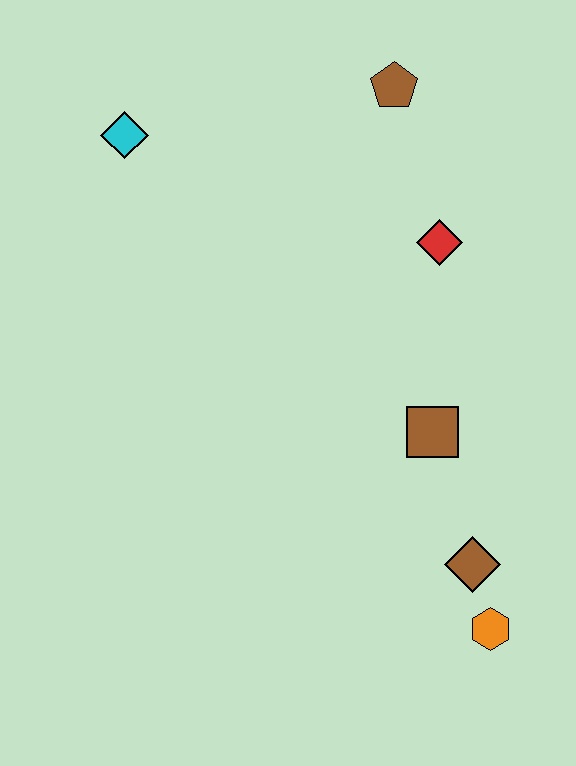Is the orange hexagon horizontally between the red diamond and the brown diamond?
No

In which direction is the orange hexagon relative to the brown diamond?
The orange hexagon is below the brown diamond.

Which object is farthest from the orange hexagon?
The cyan diamond is farthest from the orange hexagon.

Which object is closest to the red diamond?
The brown pentagon is closest to the red diamond.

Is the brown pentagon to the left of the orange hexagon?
Yes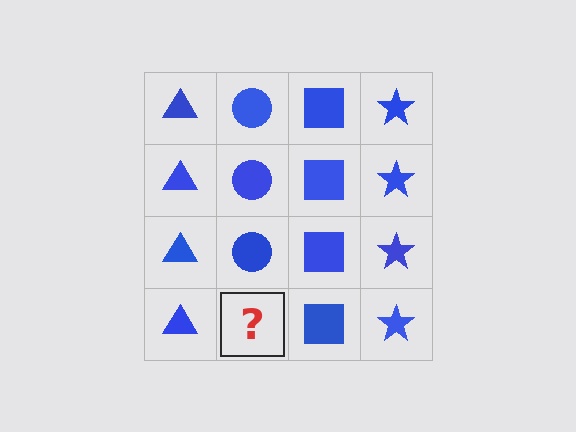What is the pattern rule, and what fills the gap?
The rule is that each column has a consistent shape. The gap should be filled with a blue circle.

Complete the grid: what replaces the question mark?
The question mark should be replaced with a blue circle.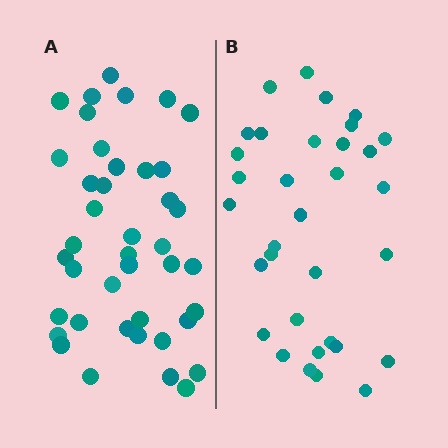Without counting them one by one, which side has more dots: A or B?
Region A (the left region) has more dots.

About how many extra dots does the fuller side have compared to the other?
Region A has roughly 8 or so more dots than region B.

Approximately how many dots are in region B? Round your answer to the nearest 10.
About 30 dots. (The exact count is 33, which rounds to 30.)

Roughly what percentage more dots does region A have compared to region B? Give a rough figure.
About 25% more.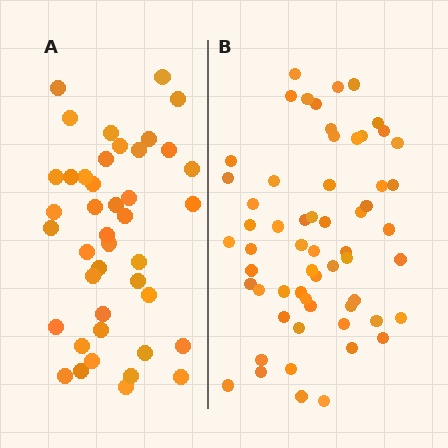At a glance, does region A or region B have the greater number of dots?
Region B (the right region) has more dots.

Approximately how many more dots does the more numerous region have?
Region B has approximately 20 more dots than region A.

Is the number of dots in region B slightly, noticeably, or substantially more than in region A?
Region B has noticeably more, but not dramatically so. The ratio is roughly 1.4 to 1.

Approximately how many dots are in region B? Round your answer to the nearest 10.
About 60 dots.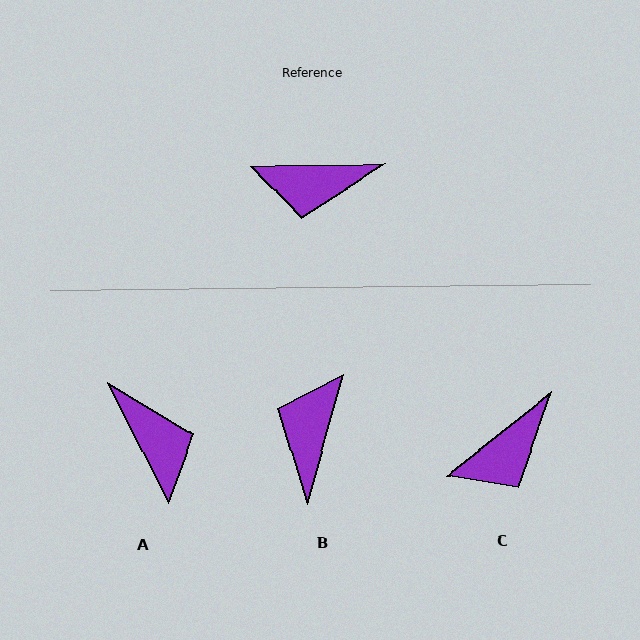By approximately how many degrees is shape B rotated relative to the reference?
Approximately 106 degrees clockwise.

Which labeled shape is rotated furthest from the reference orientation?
A, about 116 degrees away.